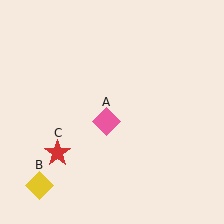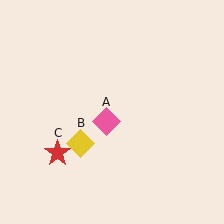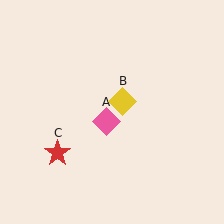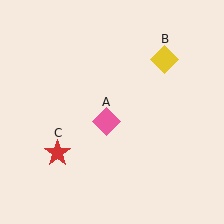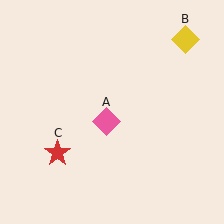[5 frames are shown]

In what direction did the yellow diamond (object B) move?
The yellow diamond (object B) moved up and to the right.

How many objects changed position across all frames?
1 object changed position: yellow diamond (object B).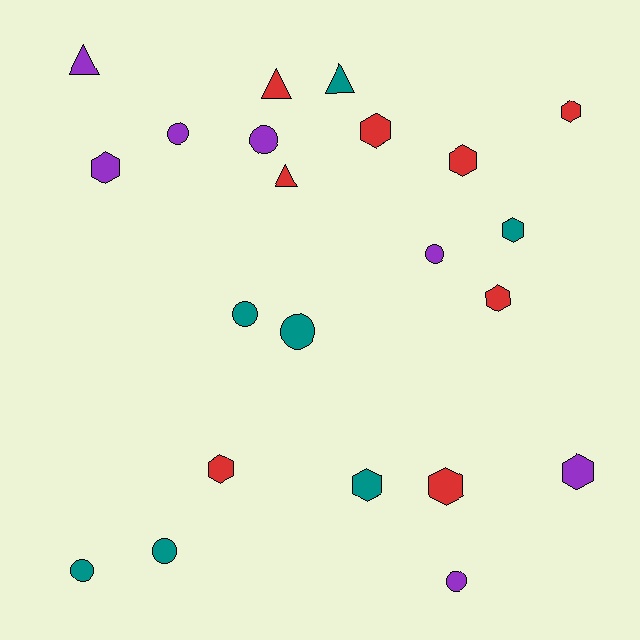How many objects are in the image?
There are 22 objects.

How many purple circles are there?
There are 4 purple circles.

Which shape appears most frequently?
Hexagon, with 10 objects.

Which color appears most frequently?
Red, with 8 objects.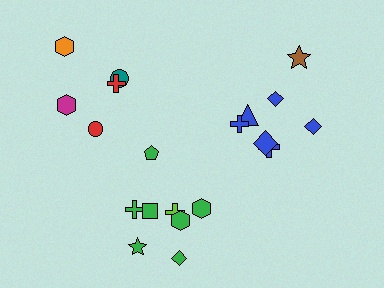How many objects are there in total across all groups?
There are 20 objects.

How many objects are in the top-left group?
There are 5 objects.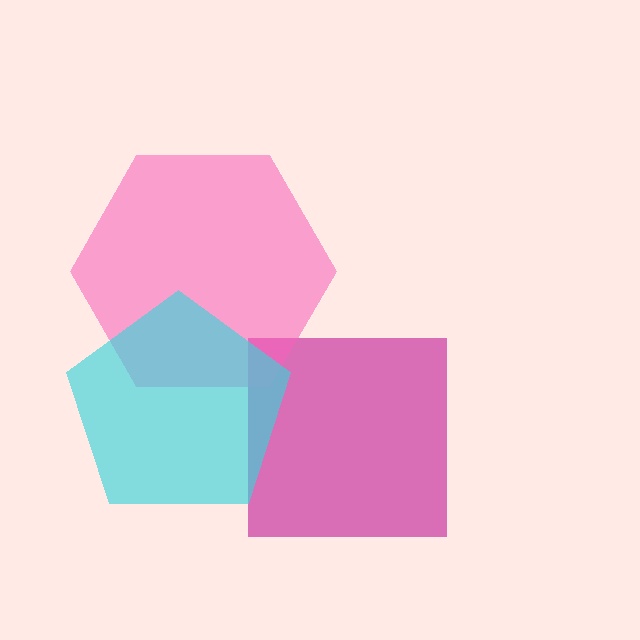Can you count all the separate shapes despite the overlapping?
Yes, there are 3 separate shapes.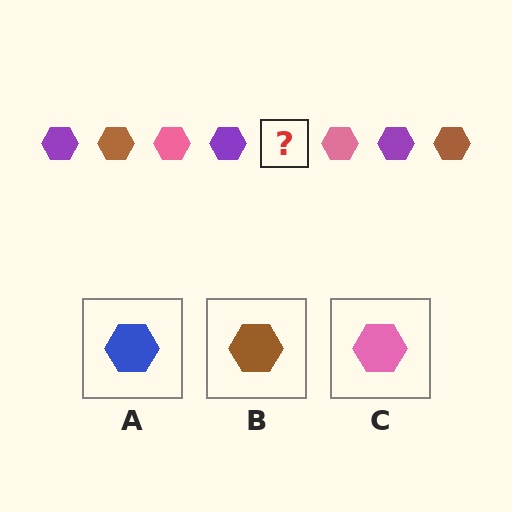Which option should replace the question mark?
Option B.